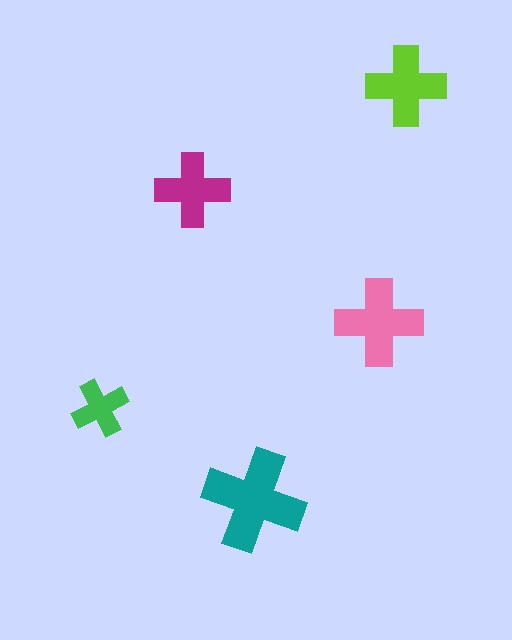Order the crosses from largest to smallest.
the teal one, the pink one, the lime one, the magenta one, the green one.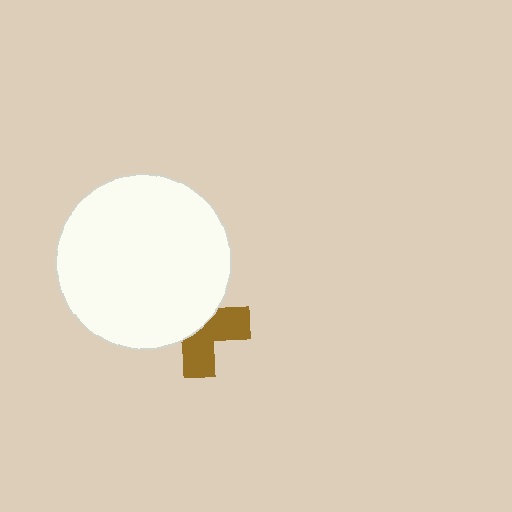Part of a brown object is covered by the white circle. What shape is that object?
It is a cross.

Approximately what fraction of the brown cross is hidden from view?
Roughly 53% of the brown cross is hidden behind the white circle.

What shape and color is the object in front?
The object in front is a white circle.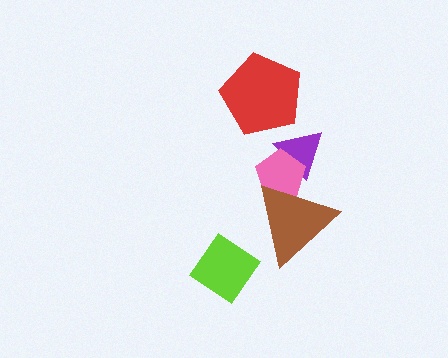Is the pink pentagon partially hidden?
Yes, it is partially covered by another shape.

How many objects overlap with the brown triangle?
2 objects overlap with the brown triangle.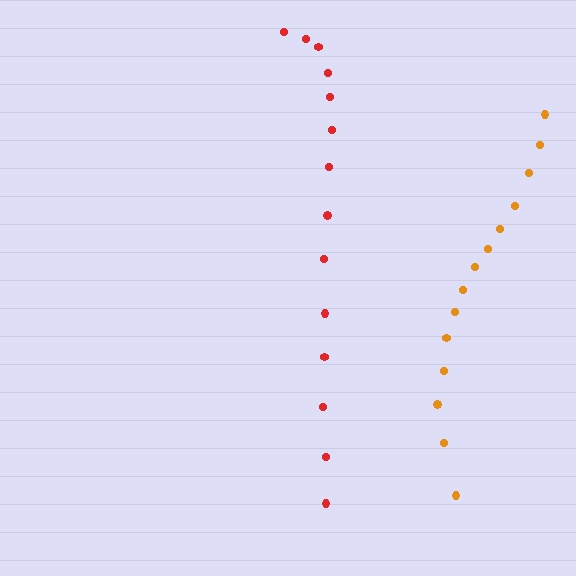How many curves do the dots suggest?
There are 2 distinct paths.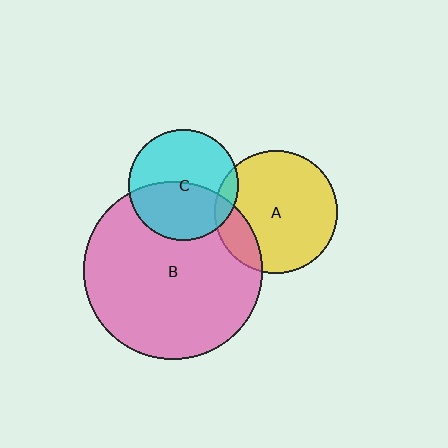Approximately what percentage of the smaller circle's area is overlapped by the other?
Approximately 15%.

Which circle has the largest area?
Circle B (pink).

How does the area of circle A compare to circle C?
Approximately 1.2 times.